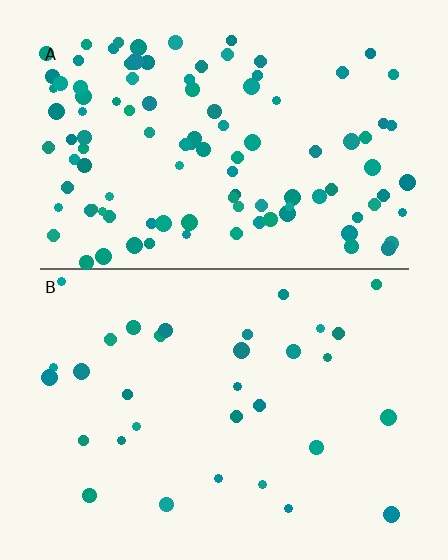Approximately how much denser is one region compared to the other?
Approximately 3.4× — region A over region B.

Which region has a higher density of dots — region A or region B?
A (the top).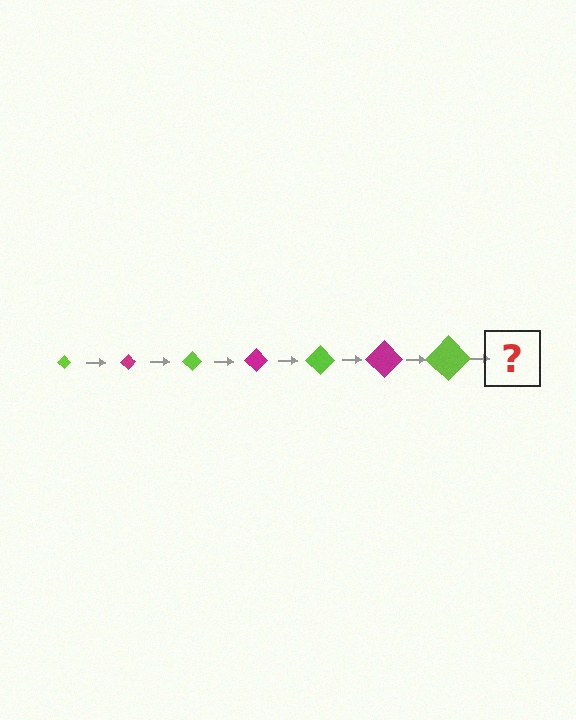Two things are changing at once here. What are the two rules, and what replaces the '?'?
The two rules are that the diamond grows larger each step and the color cycles through lime and magenta. The '?' should be a magenta diamond, larger than the previous one.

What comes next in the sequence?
The next element should be a magenta diamond, larger than the previous one.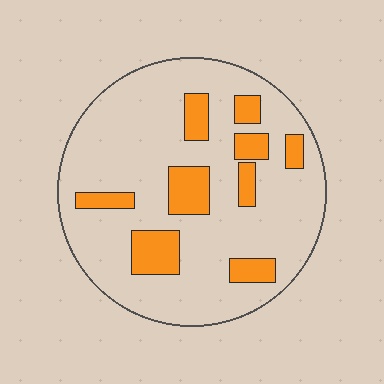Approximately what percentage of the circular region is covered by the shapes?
Approximately 20%.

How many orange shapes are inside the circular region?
9.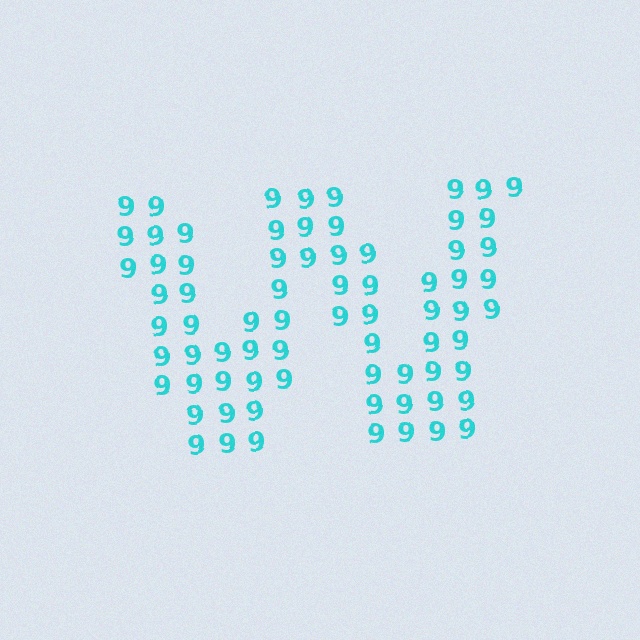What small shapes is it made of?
It is made of small digit 9's.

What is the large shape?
The large shape is the letter W.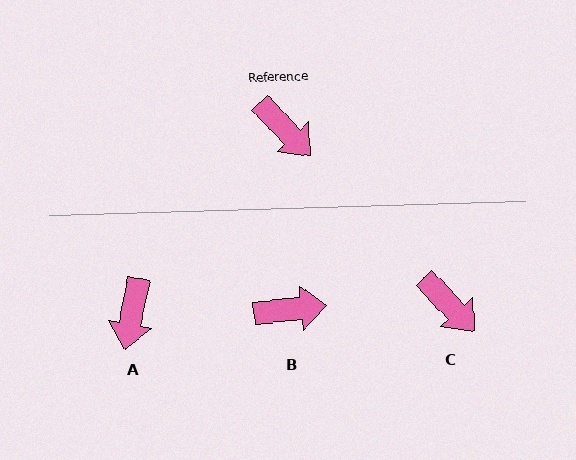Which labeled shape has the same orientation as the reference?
C.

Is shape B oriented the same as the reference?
No, it is off by about 53 degrees.